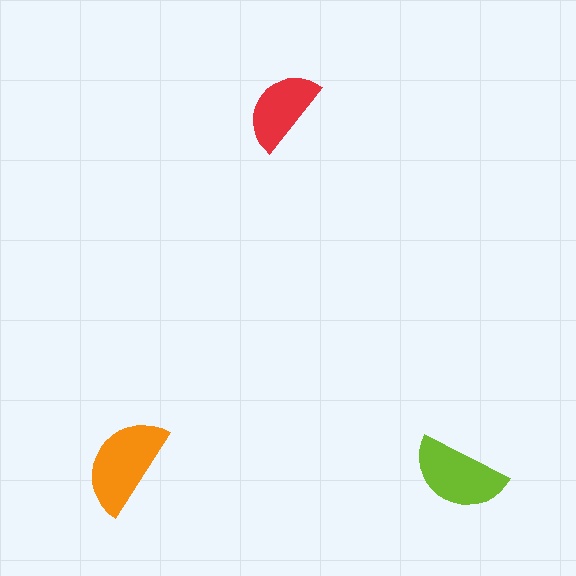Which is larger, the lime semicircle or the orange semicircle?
The orange one.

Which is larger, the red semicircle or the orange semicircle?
The orange one.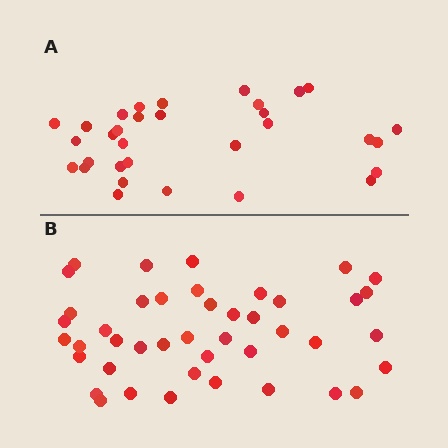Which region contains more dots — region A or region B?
Region B (the bottom region) has more dots.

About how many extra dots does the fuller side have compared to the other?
Region B has roughly 12 or so more dots than region A.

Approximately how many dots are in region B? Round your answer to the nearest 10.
About 40 dots. (The exact count is 43, which rounds to 40.)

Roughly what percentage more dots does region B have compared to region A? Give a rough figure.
About 35% more.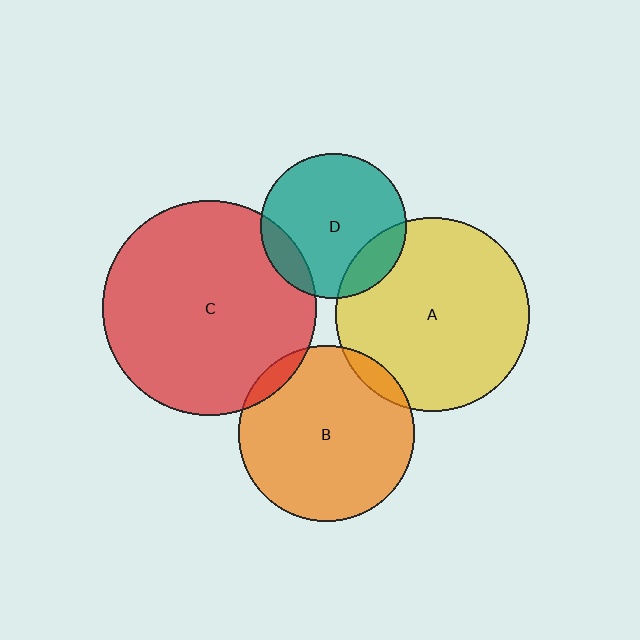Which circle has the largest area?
Circle C (red).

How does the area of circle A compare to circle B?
Approximately 1.2 times.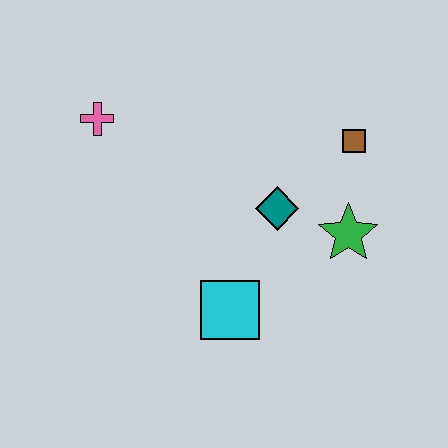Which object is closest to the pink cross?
The teal diamond is closest to the pink cross.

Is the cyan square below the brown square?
Yes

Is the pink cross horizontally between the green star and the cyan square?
No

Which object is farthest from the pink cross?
The green star is farthest from the pink cross.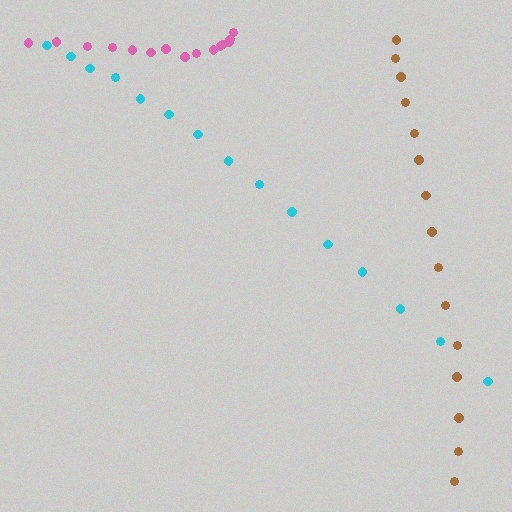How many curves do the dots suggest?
There are 3 distinct paths.